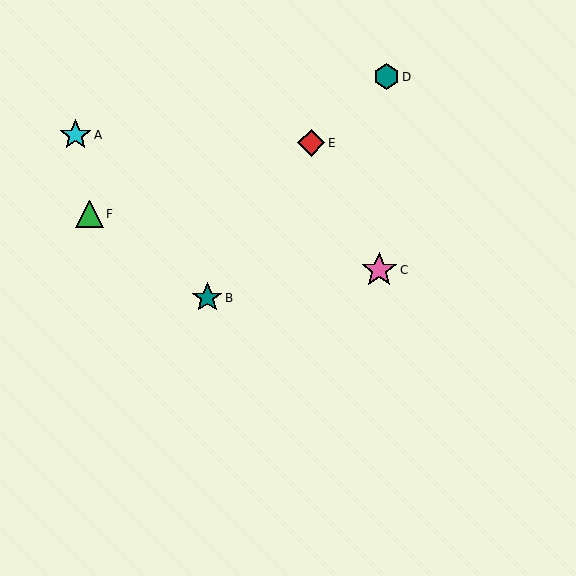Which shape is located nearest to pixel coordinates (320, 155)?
The red diamond (labeled E) at (311, 143) is nearest to that location.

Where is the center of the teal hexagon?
The center of the teal hexagon is at (387, 77).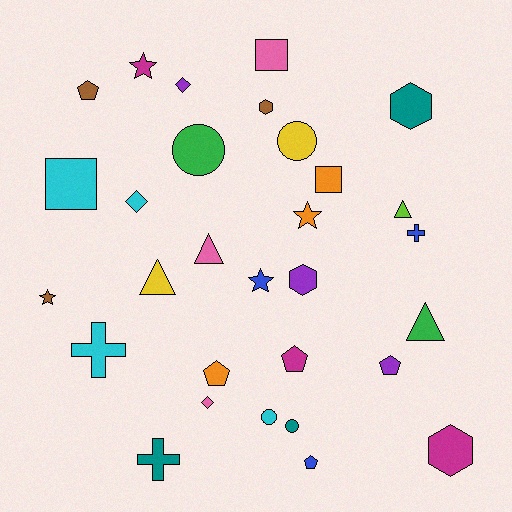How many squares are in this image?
There are 3 squares.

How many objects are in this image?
There are 30 objects.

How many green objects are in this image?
There are 2 green objects.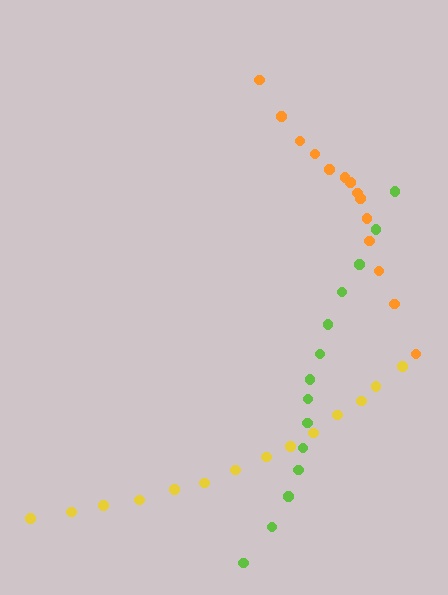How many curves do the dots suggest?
There are 3 distinct paths.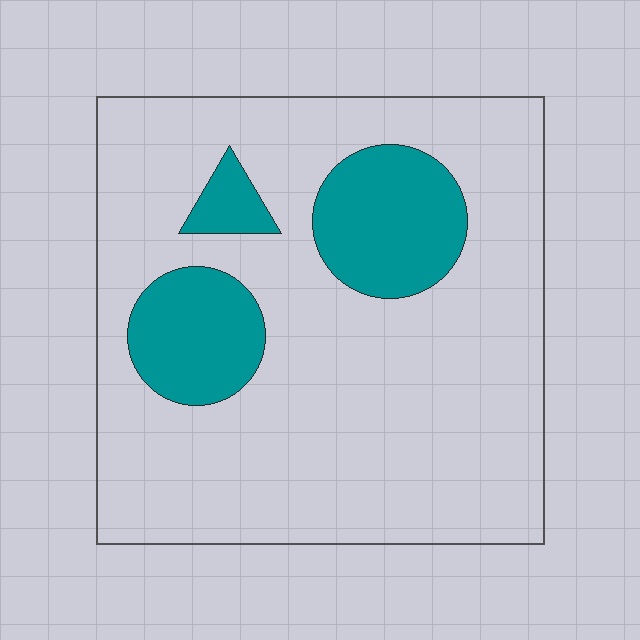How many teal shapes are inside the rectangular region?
3.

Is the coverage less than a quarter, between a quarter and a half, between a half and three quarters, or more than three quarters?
Less than a quarter.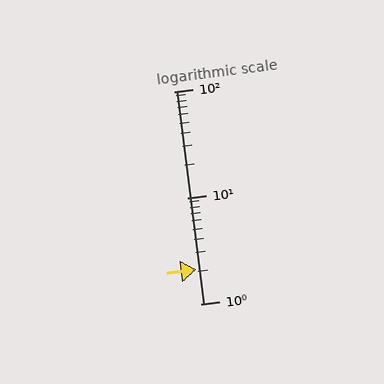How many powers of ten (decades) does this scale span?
The scale spans 2 decades, from 1 to 100.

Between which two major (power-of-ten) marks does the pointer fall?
The pointer is between 1 and 10.